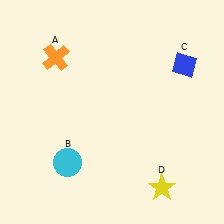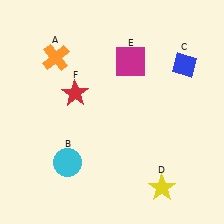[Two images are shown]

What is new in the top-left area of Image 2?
A red star (F) was added in the top-left area of Image 2.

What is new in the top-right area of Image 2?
A magenta square (E) was added in the top-right area of Image 2.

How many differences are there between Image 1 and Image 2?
There are 2 differences between the two images.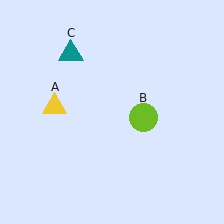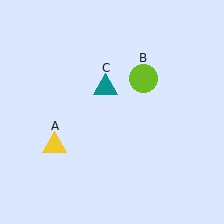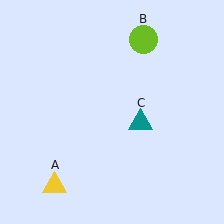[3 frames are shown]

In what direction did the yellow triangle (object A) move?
The yellow triangle (object A) moved down.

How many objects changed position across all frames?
3 objects changed position: yellow triangle (object A), lime circle (object B), teal triangle (object C).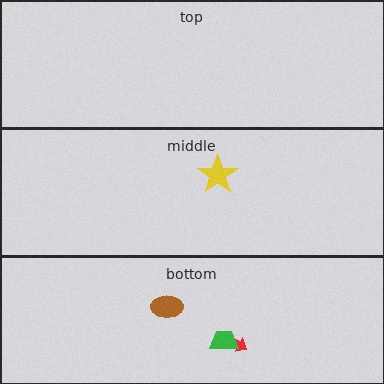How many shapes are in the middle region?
1.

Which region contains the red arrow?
The bottom region.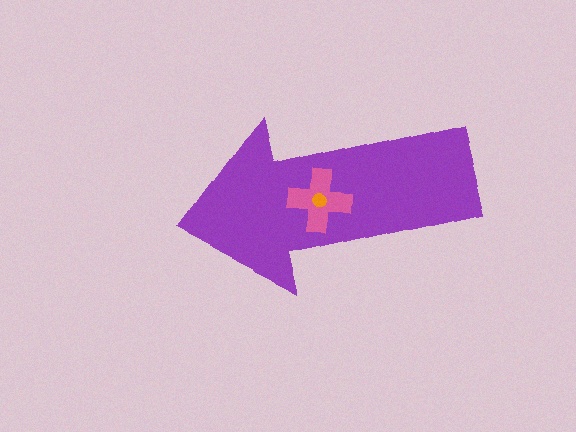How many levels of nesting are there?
3.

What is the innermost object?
The orange circle.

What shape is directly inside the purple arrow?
The pink cross.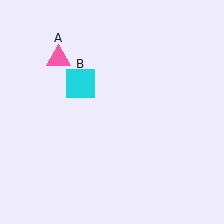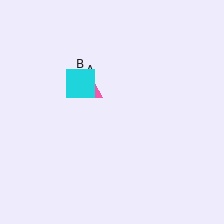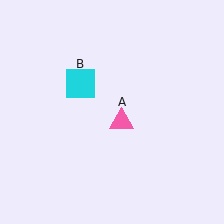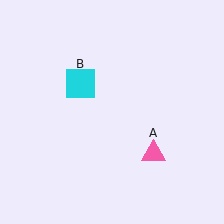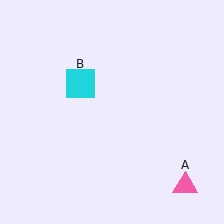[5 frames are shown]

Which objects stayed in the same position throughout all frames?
Cyan square (object B) remained stationary.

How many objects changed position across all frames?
1 object changed position: pink triangle (object A).